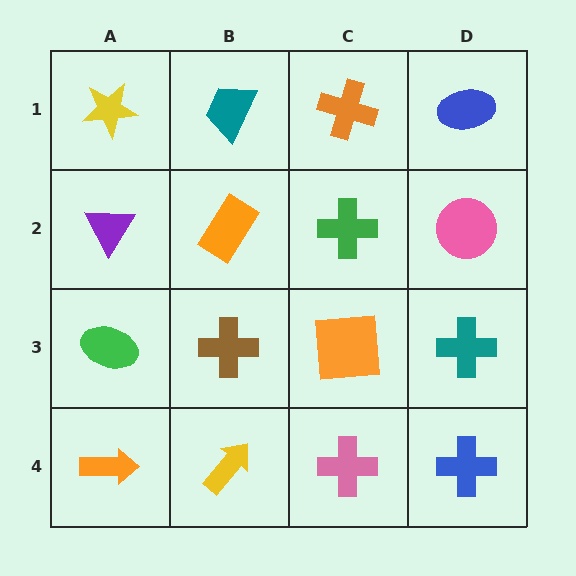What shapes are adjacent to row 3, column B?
An orange rectangle (row 2, column B), a yellow arrow (row 4, column B), a green ellipse (row 3, column A), an orange square (row 3, column C).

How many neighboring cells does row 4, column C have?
3.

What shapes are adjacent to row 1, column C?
A green cross (row 2, column C), a teal trapezoid (row 1, column B), a blue ellipse (row 1, column D).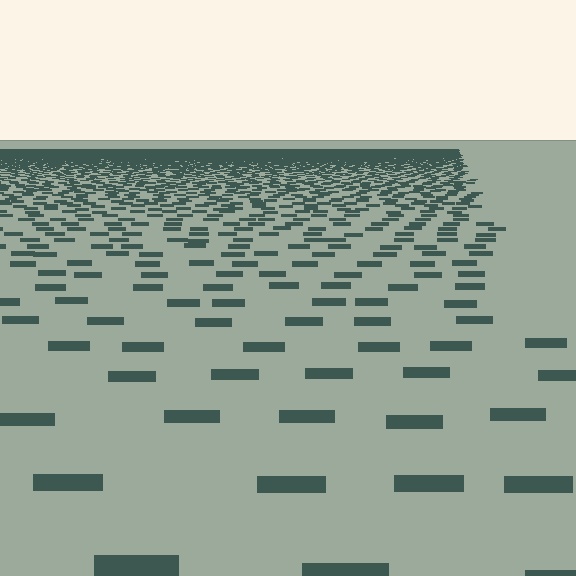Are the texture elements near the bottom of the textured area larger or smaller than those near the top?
Larger. Near the bottom, elements are closer to the viewer and appear at a bigger on-screen size.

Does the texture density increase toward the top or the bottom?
Density increases toward the top.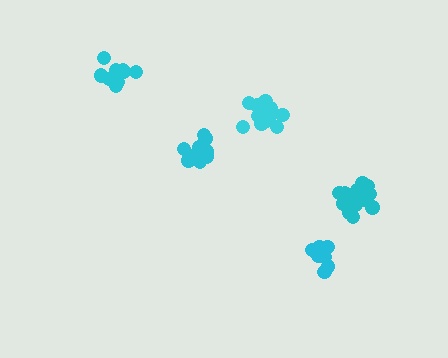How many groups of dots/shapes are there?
There are 5 groups.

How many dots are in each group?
Group 1: 15 dots, Group 2: 9 dots, Group 3: 14 dots, Group 4: 14 dots, Group 5: 9 dots (61 total).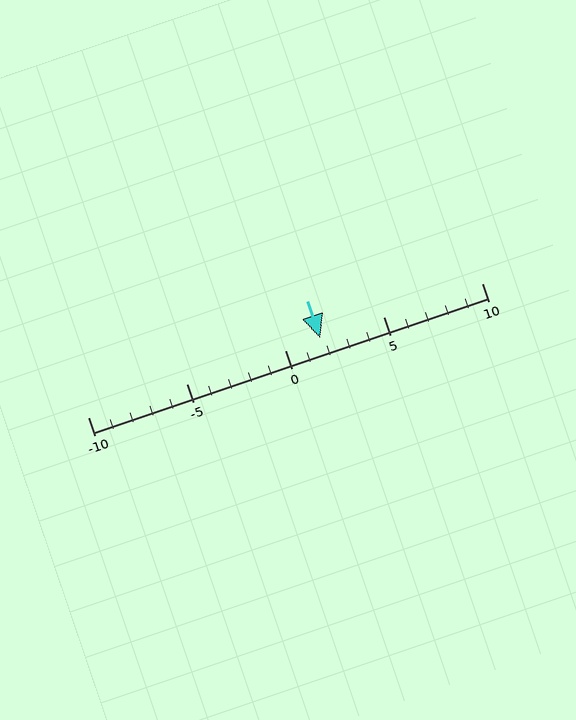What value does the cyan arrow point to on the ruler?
The cyan arrow points to approximately 2.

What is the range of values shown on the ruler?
The ruler shows values from -10 to 10.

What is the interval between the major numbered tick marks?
The major tick marks are spaced 5 units apart.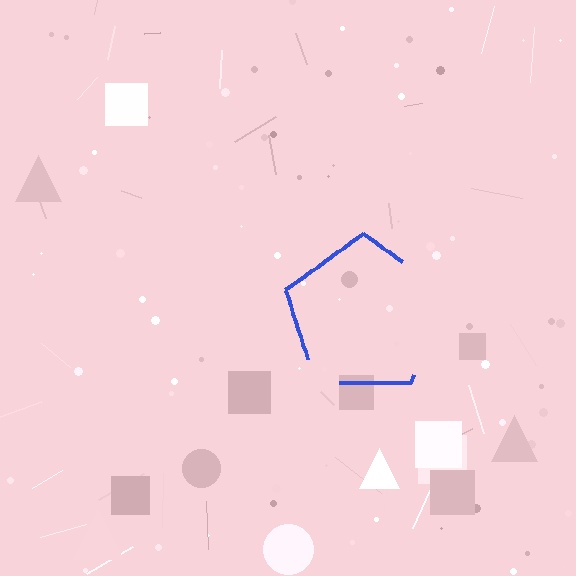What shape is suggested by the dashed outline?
The dashed outline suggests a pentagon.